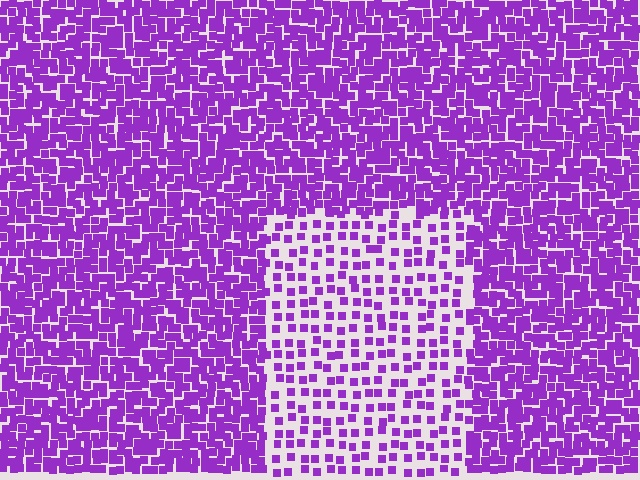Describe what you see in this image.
The image contains small purple elements arranged at two different densities. A rectangle-shaped region is visible where the elements are less densely packed than the surrounding area.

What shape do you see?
I see a rectangle.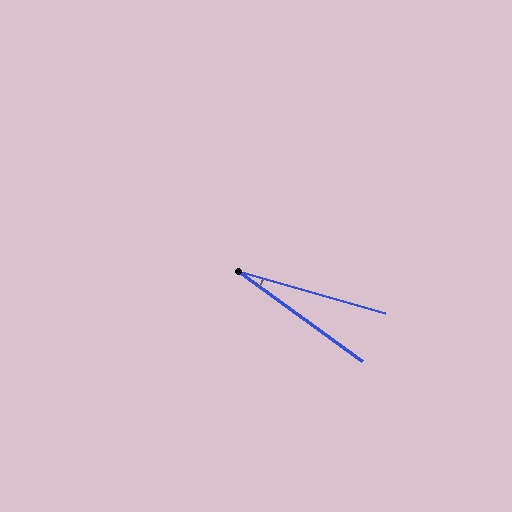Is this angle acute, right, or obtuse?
It is acute.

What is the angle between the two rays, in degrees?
Approximately 20 degrees.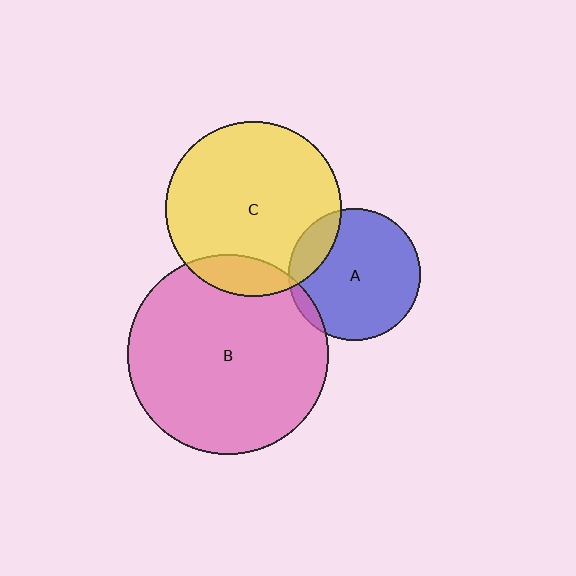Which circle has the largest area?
Circle B (pink).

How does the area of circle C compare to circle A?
Approximately 1.8 times.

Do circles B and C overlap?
Yes.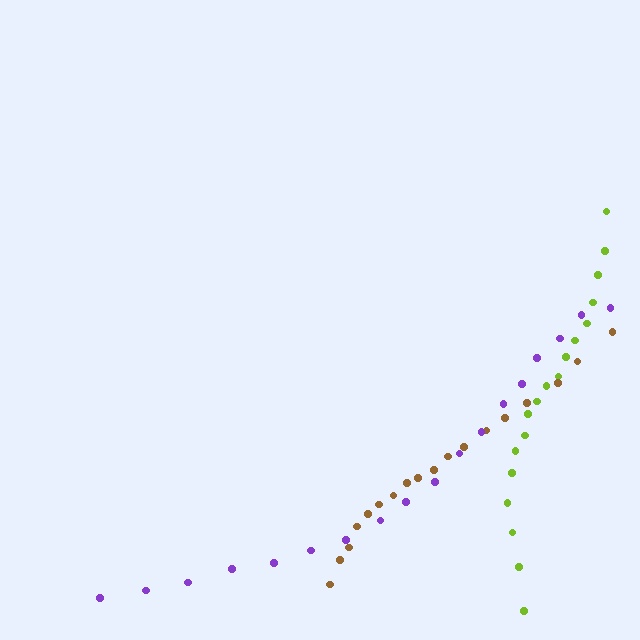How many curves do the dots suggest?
There are 3 distinct paths.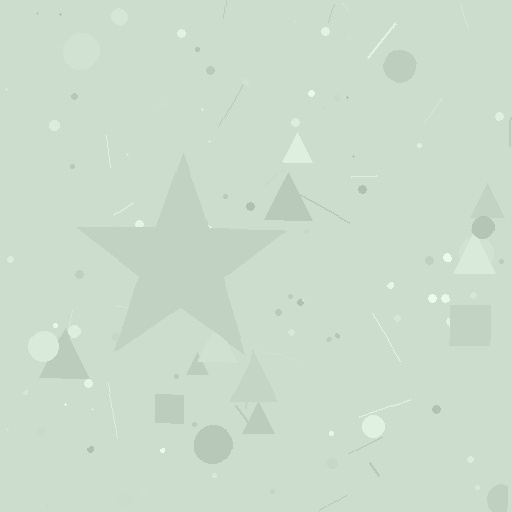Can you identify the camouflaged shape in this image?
The camouflaged shape is a star.